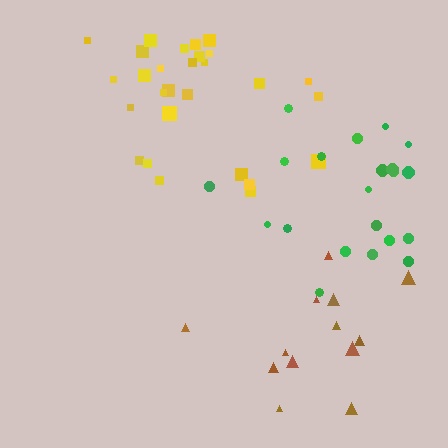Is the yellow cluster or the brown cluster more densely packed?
Yellow.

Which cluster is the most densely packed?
Yellow.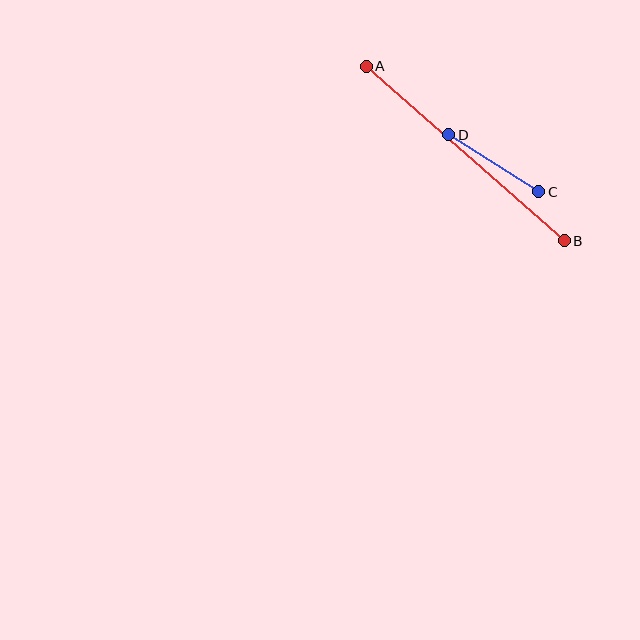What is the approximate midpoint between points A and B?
The midpoint is at approximately (465, 153) pixels.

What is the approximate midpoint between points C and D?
The midpoint is at approximately (494, 163) pixels.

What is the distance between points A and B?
The distance is approximately 264 pixels.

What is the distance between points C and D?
The distance is approximately 107 pixels.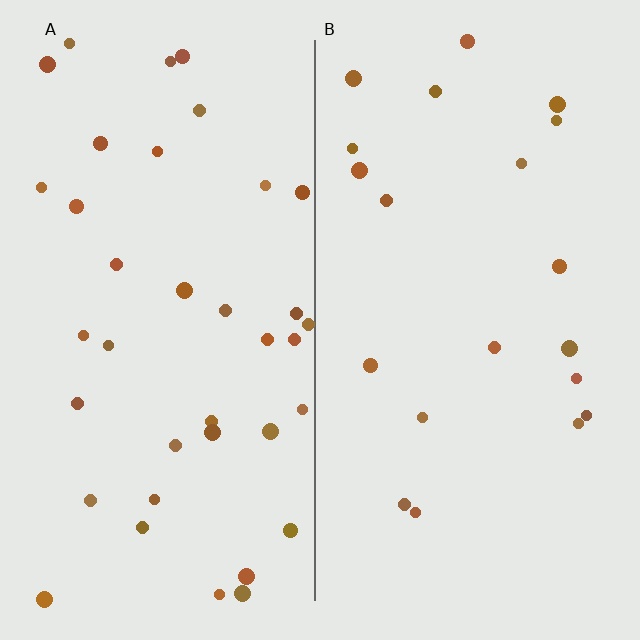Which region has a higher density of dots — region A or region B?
A (the left).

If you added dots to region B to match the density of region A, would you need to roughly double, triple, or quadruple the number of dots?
Approximately double.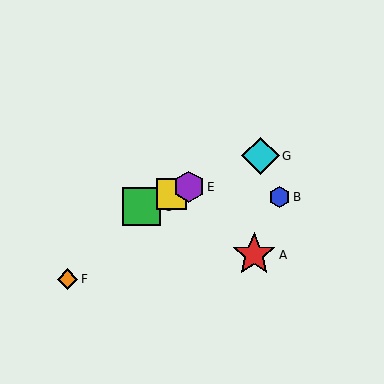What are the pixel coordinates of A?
Object A is at (254, 255).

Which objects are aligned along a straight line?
Objects C, D, E, G are aligned along a straight line.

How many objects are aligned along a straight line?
4 objects (C, D, E, G) are aligned along a straight line.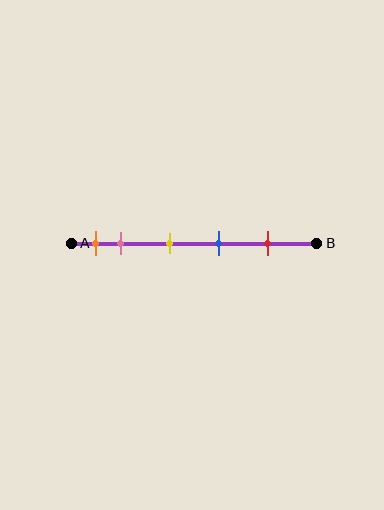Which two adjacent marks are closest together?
The orange and pink marks are the closest adjacent pair.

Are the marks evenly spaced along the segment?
No, the marks are not evenly spaced.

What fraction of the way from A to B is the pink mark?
The pink mark is approximately 20% (0.2) of the way from A to B.